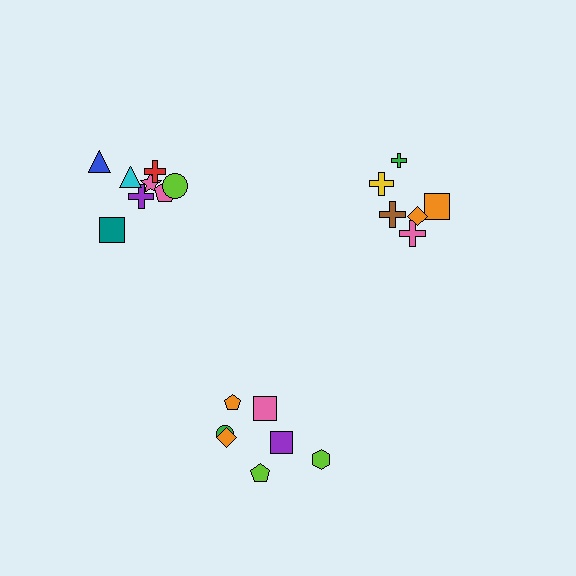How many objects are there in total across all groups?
There are 21 objects.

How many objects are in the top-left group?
There are 8 objects.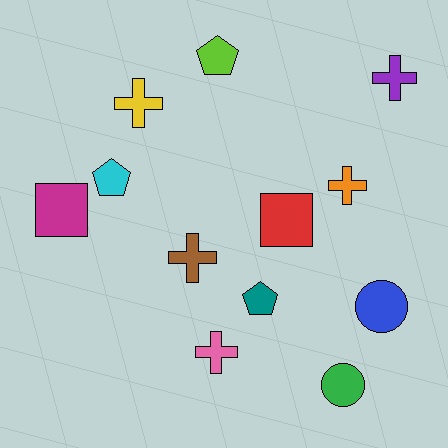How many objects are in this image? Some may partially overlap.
There are 12 objects.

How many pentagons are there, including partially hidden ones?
There are 3 pentagons.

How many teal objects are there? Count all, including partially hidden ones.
There is 1 teal object.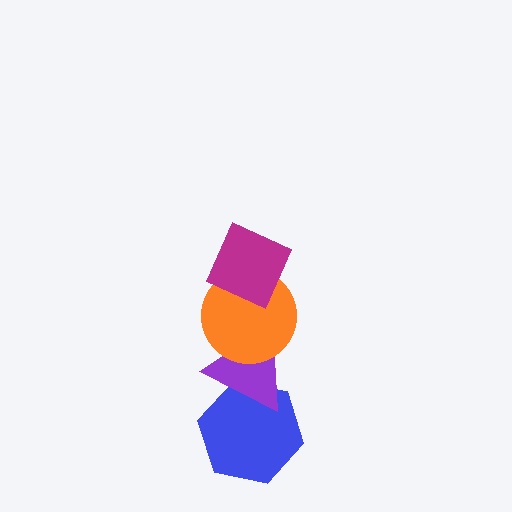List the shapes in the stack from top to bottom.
From top to bottom: the magenta diamond, the orange circle, the purple triangle, the blue hexagon.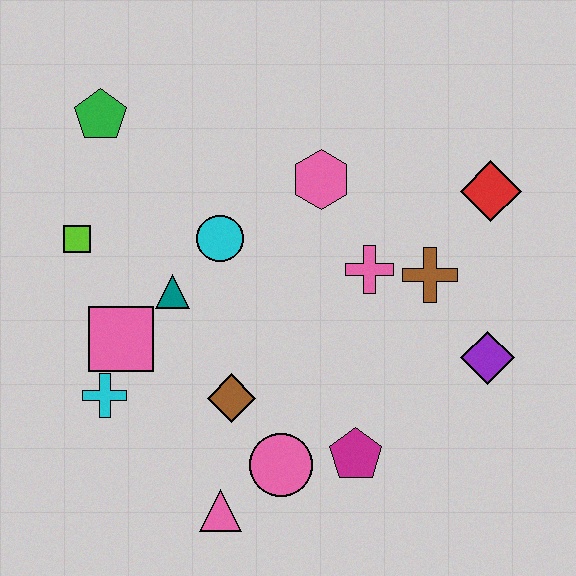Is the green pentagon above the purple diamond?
Yes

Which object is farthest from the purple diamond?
The green pentagon is farthest from the purple diamond.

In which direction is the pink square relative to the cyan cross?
The pink square is above the cyan cross.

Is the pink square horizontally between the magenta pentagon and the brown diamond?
No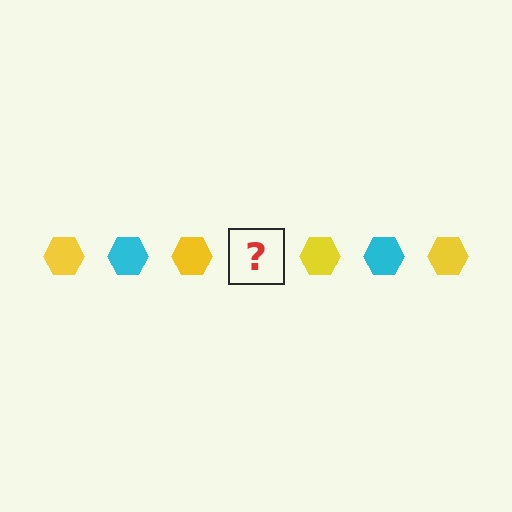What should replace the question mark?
The question mark should be replaced with a cyan hexagon.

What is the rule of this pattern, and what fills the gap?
The rule is that the pattern cycles through yellow, cyan hexagons. The gap should be filled with a cyan hexagon.